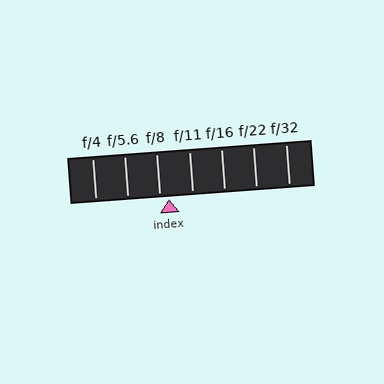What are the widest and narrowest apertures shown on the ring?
The widest aperture shown is f/4 and the narrowest is f/32.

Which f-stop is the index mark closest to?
The index mark is closest to f/8.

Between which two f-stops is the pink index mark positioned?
The index mark is between f/8 and f/11.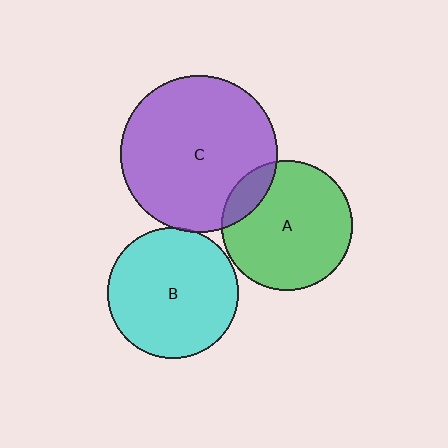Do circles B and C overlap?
Yes.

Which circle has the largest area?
Circle C (purple).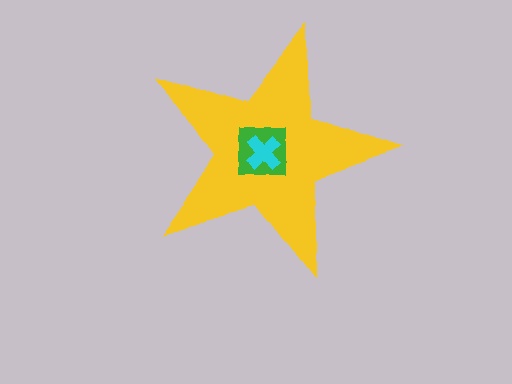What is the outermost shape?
The yellow star.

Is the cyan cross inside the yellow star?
Yes.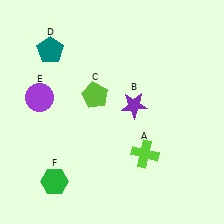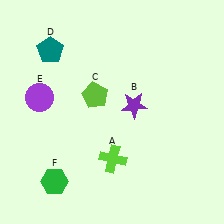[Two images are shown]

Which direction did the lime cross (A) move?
The lime cross (A) moved left.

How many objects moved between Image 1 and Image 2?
1 object moved between the two images.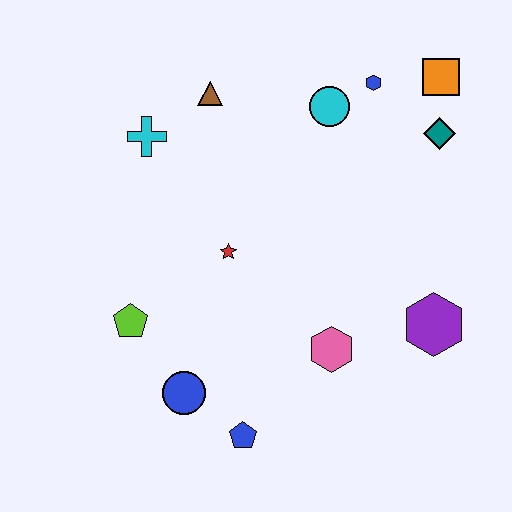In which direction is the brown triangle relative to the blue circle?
The brown triangle is above the blue circle.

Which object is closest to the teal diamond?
The orange square is closest to the teal diamond.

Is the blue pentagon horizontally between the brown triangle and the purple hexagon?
Yes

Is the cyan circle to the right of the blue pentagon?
Yes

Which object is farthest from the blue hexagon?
The blue pentagon is farthest from the blue hexagon.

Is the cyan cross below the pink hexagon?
No